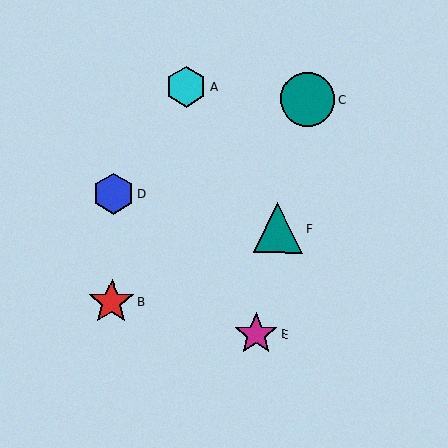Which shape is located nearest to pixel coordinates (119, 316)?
The red star (labeled B) at (111, 302) is nearest to that location.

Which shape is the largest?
The teal circle (labeled C) is the largest.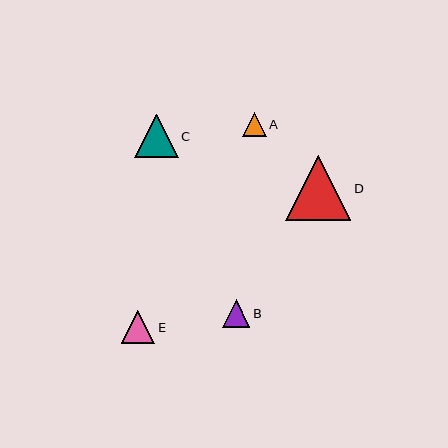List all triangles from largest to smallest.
From largest to smallest: D, C, E, B, A.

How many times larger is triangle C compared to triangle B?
Triangle C is approximately 1.6 times the size of triangle B.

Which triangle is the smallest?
Triangle A is the smallest with a size of approximately 24 pixels.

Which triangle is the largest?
Triangle D is the largest with a size of approximately 65 pixels.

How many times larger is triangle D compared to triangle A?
Triangle D is approximately 2.8 times the size of triangle A.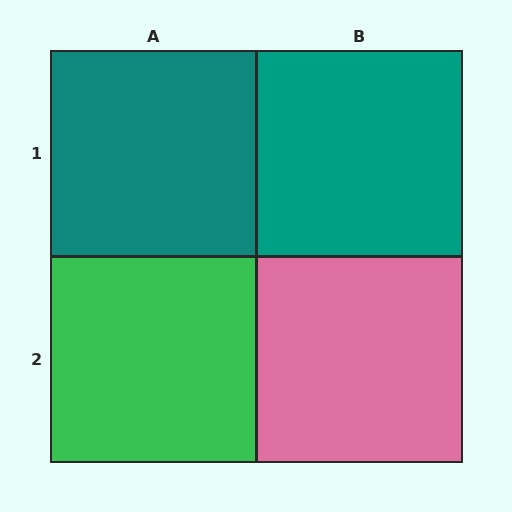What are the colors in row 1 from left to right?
Teal, teal.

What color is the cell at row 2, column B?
Pink.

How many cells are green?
1 cell is green.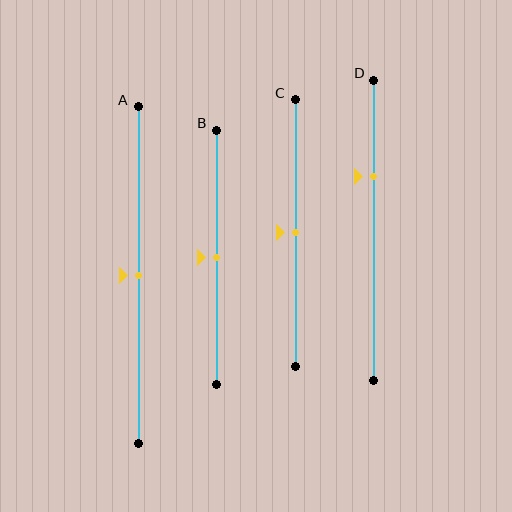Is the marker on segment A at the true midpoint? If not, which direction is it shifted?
Yes, the marker on segment A is at the true midpoint.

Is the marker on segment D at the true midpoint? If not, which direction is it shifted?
No, the marker on segment D is shifted upward by about 18% of the segment length.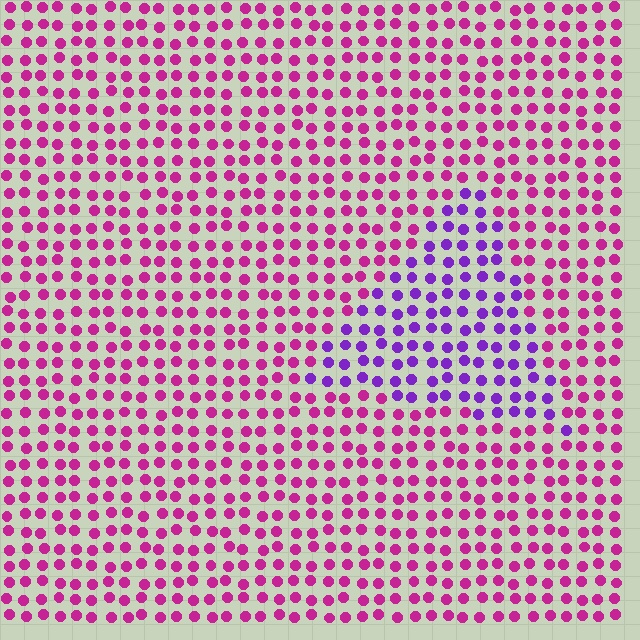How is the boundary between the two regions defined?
The boundary is defined purely by a slight shift in hue (about 44 degrees). Spacing, size, and orientation are identical on both sides.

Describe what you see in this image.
The image is filled with small magenta elements in a uniform arrangement. A triangle-shaped region is visible where the elements are tinted to a slightly different hue, forming a subtle color boundary.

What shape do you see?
I see a triangle.